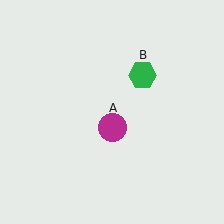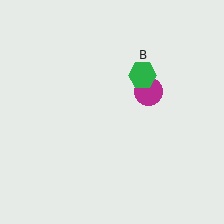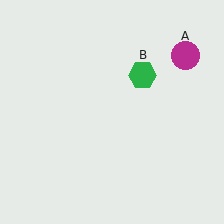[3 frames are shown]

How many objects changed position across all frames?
1 object changed position: magenta circle (object A).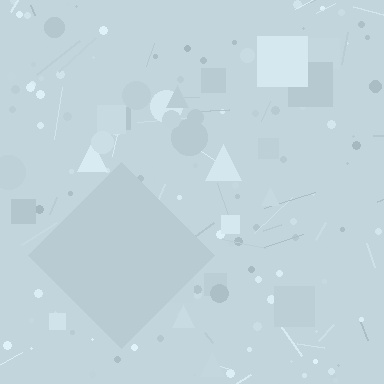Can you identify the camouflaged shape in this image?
The camouflaged shape is a diamond.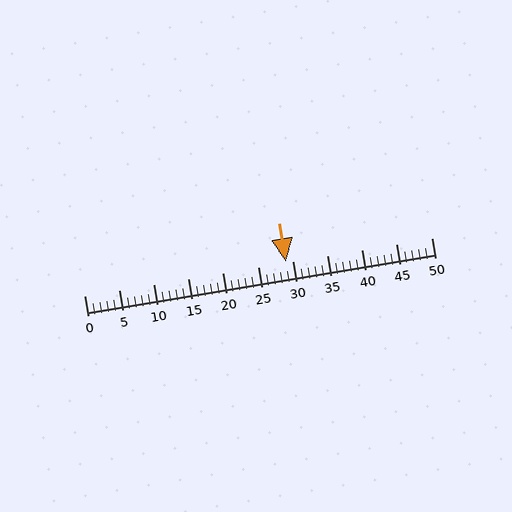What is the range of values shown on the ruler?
The ruler shows values from 0 to 50.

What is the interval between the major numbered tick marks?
The major tick marks are spaced 5 units apart.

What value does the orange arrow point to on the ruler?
The orange arrow points to approximately 29.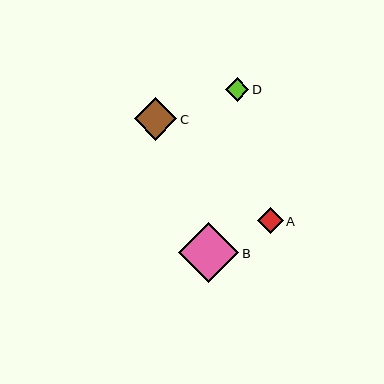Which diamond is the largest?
Diamond B is the largest with a size of approximately 60 pixels.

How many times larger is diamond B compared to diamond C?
Diamond B is approximately 1.4 times the size of diamond C.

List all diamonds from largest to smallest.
From largest to smallest: B, C, A, D.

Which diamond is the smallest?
Diamond D is the smallest with a size of approximately 23 pixels.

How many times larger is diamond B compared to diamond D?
Diamond B is approximately 2.6 times the size of diamond D.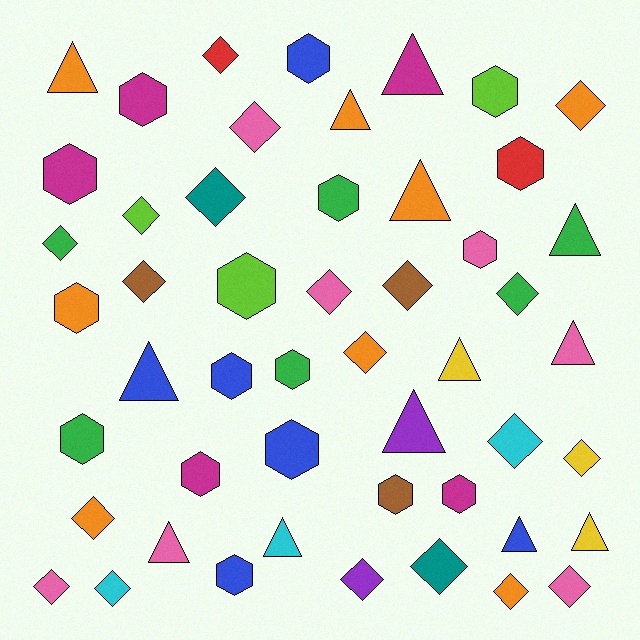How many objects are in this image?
There are 50 objects.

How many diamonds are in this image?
There are 20 diamonds.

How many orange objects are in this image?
There are 8 orange objects.